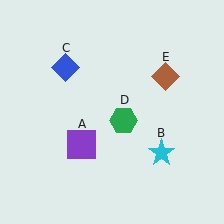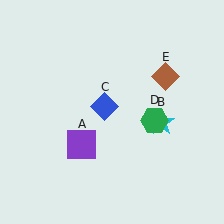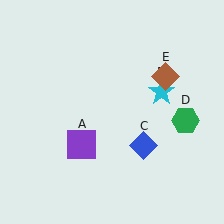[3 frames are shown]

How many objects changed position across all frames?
3 objects changed position: cyan star (object B), blue diamond (object C), green hexagon (object D).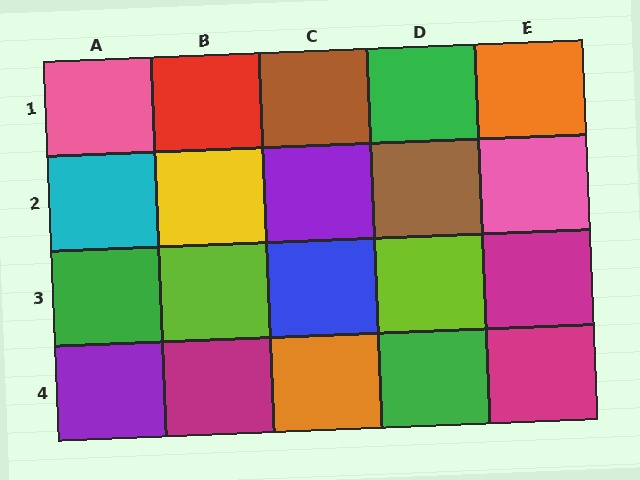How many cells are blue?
1 cell is blue.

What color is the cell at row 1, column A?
Pink.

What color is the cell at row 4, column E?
Magenta.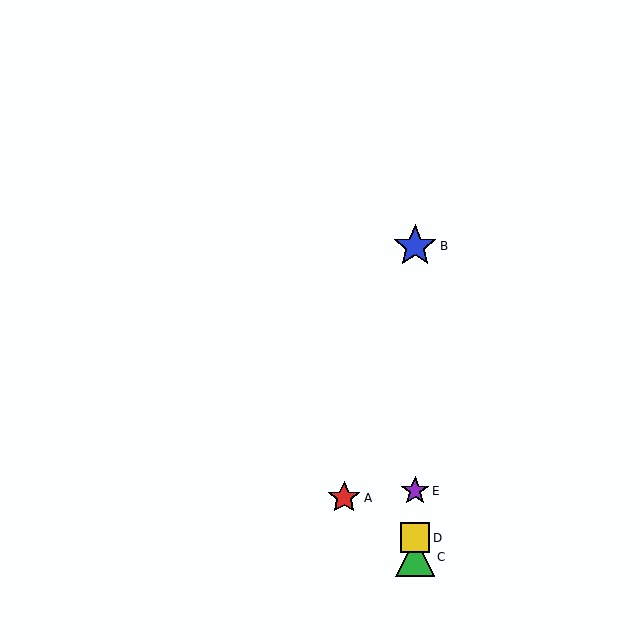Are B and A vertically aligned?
No, B is at x≈415 and A is at x≈344.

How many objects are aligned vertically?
4 objects (B, C, D, E) are aligned vertically.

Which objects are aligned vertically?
Objects B, C, D, E are aligned vertically.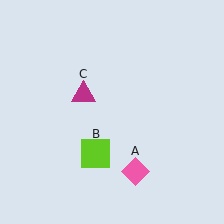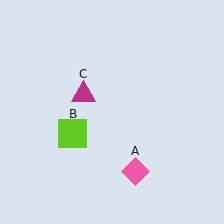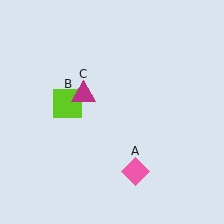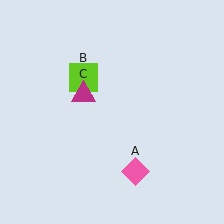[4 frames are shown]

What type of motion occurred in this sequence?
The lime square (object B) rotated clockwise around the center of the scene.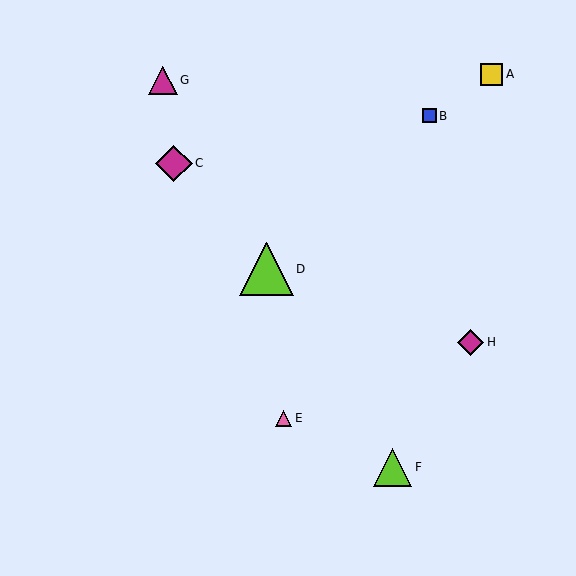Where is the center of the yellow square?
The center of the yellow square is at (491, 74).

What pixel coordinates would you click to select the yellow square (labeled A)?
Click at (491, 74) to select the yellow square A.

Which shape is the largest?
The lime triangle (labeled D) is the largest.